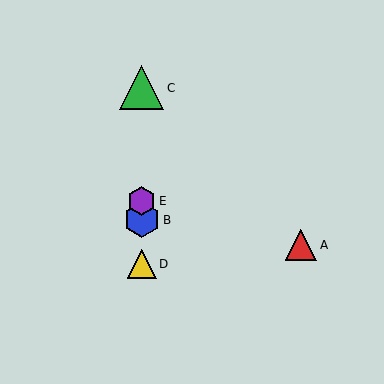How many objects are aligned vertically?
4 objects (B, C, D, E) are aligned vertically.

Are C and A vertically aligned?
No, C is at x≈142 and A is at x≈301.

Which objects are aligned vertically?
Objects B, C, D, E are aligned vertically.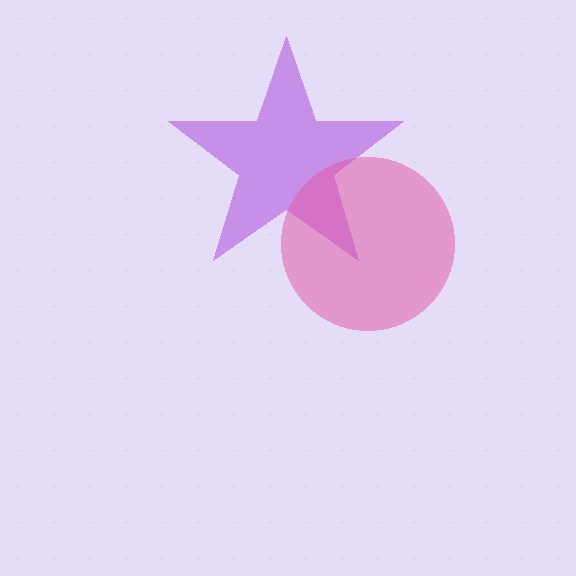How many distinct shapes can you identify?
There are 2 distinct shapes: a purple star, a pink circle.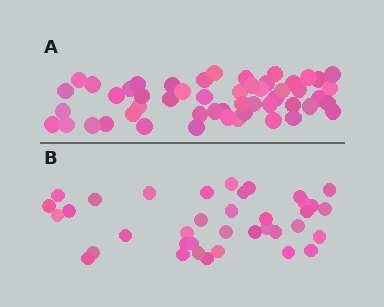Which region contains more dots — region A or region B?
Region A (the top region) has more dots.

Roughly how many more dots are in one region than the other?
Region A has approximately 15 more dots than region B.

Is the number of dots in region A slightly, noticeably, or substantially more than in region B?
Region A has noticeably more, but not dramatically so. The ratio is roughly 1.4 to 1.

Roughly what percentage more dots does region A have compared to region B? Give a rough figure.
About 40% more.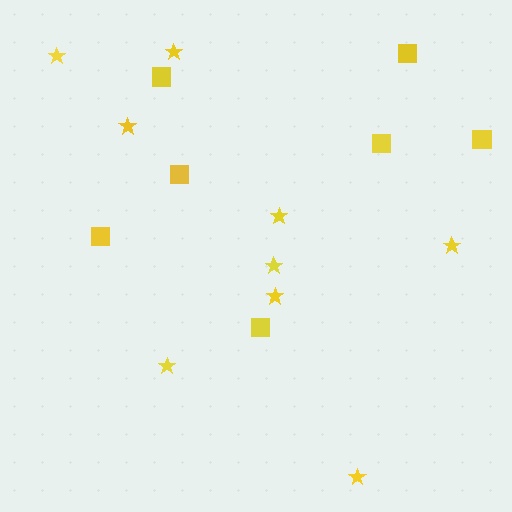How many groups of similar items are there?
There are 2 groups: one group of stars (9) and one group of squares (7).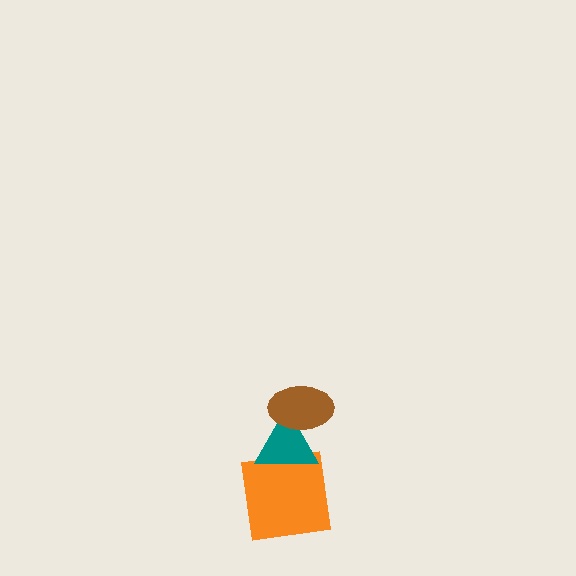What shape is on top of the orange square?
The teal triangle is on top of the orange square.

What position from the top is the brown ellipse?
The brown ellipse is 1st from the top.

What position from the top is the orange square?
The orange square is 3rd from the top.